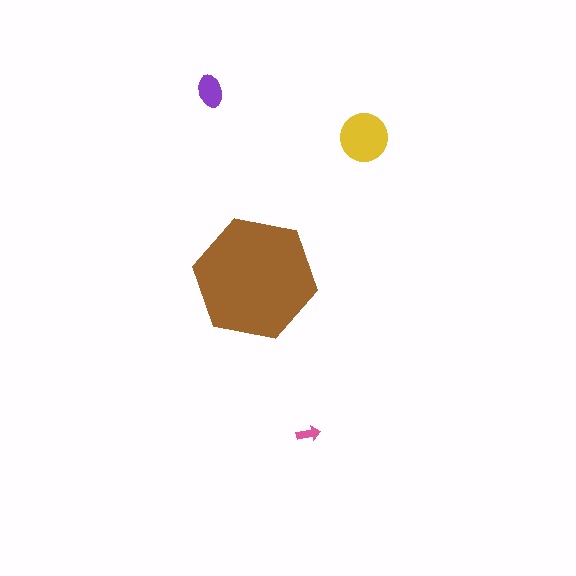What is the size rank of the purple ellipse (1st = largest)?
3rd.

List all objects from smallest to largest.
The pink arrow, the purple ellipse, the yellow circle, the brown hexagon.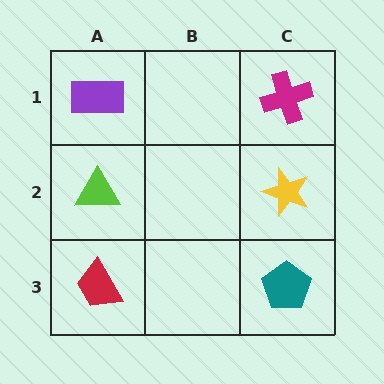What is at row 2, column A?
A lime triangle.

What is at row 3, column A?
A red trapezoid.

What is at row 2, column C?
A yellow star.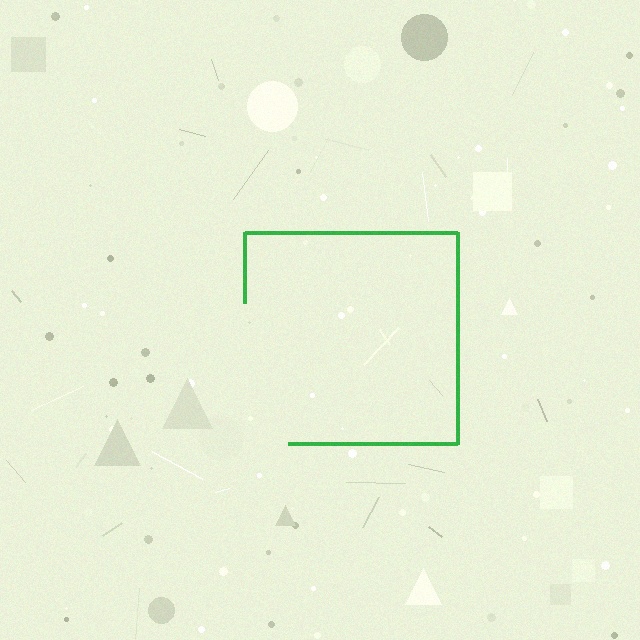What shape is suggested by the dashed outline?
The dashed outline suggests a square.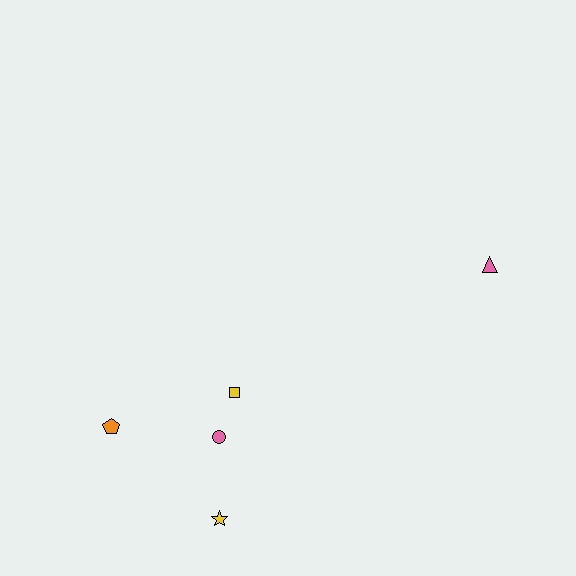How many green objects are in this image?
There are no green objects.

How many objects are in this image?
There are 5 objects.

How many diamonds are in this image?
There are no diamonds.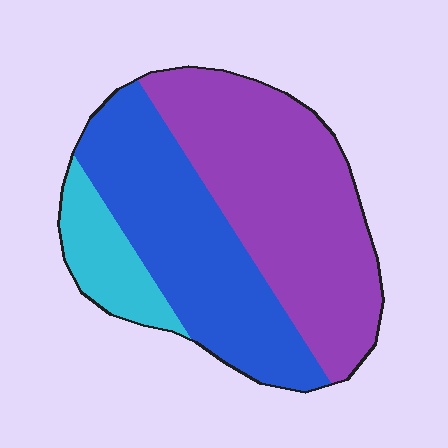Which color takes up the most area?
Purple, at roughly 50%.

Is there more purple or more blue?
Purple.